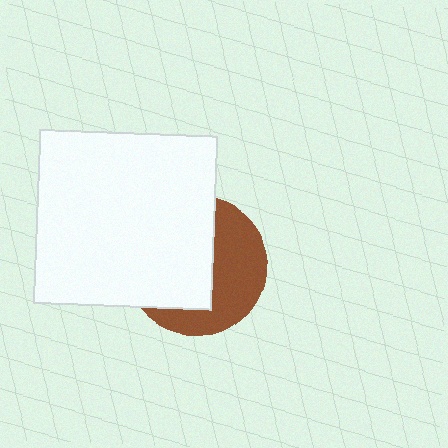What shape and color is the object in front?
The object in front is a white rectangle.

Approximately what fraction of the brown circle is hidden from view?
Roughly 56% of the brown circle is hidden behind the white rectangle.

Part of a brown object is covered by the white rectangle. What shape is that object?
It is a circle.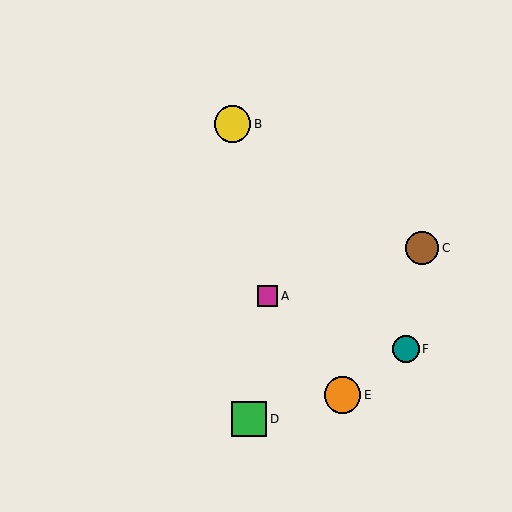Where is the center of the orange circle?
The center of the orange circle is at (343, 395).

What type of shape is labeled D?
Shape D is a green square.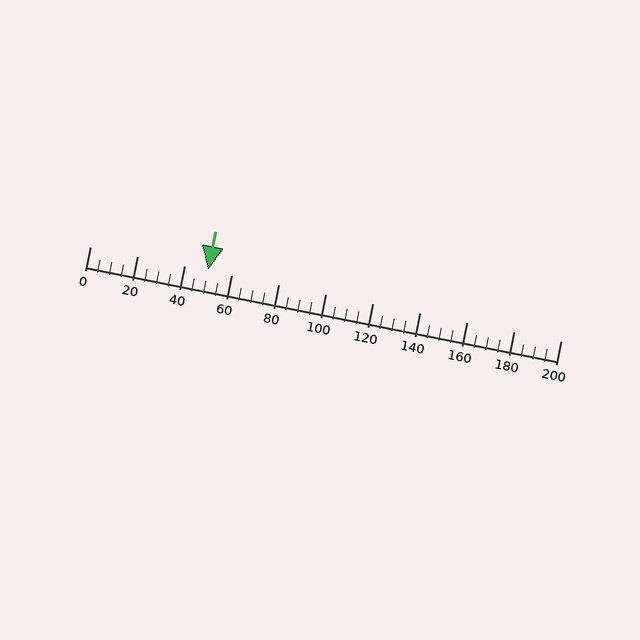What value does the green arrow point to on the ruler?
The green arrow points to approximately 50.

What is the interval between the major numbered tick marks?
The major tick marks are spaced 20 units apart.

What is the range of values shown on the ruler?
The ruler shows values from 0 to 200.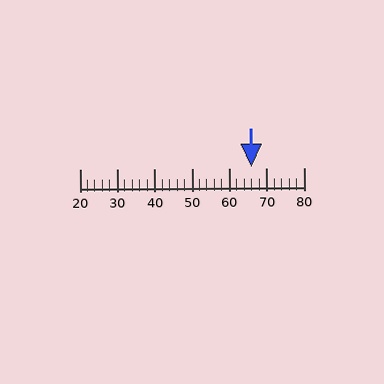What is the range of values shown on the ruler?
The ruler shows values from 20 to 80.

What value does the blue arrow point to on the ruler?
The blue arrow points to approximately 66.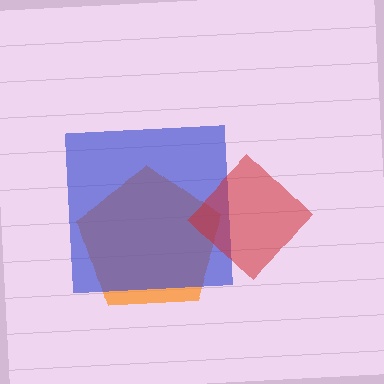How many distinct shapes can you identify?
There are 3 distinct shapes: an orange pentagon, a blue square, a red diamond.